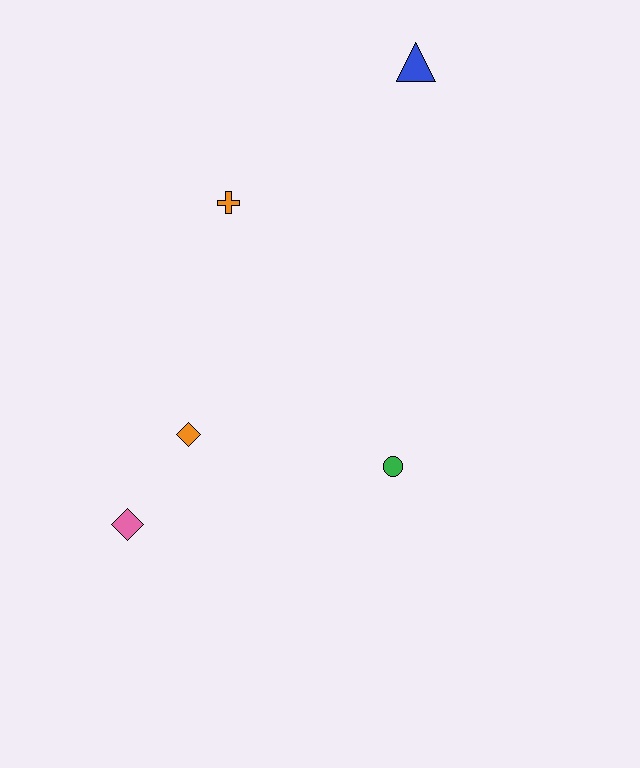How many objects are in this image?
There are 5 objects.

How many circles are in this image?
There is 1 circle.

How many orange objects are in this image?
There are 2 orange objects.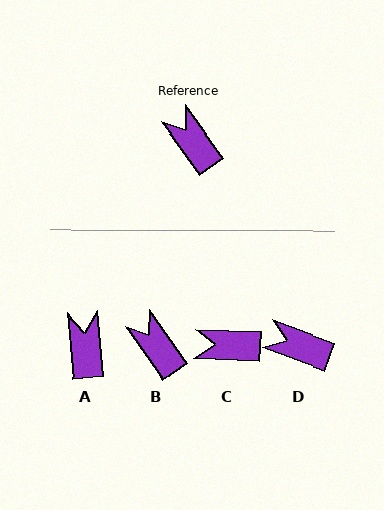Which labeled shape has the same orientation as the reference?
B.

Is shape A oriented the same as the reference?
No, it is off by about 30 degrees.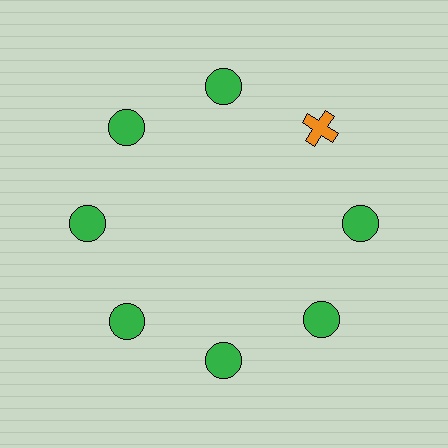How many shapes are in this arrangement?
There are 8 shapes arranged in a ring pattern.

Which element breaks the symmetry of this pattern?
The orange cross at roughly the 2 o'clock position breaks the symmetry. All other shapes are green circles.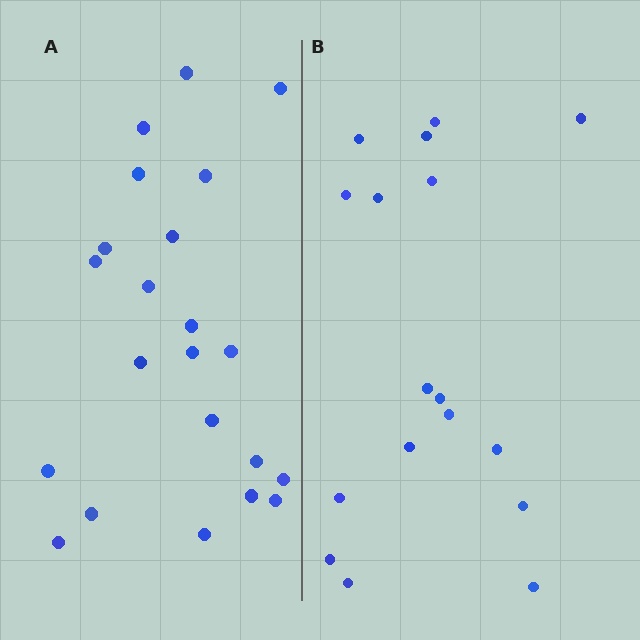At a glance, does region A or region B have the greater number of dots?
Region A (the left region) has more dots.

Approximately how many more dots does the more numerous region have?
Region A has about 5 more dots than region B.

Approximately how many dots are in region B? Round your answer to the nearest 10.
About 20 dots. (The exact count is 17, which rounds to 20.)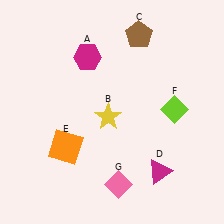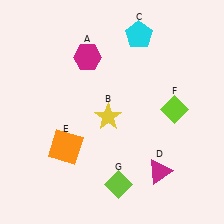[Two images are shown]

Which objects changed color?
C changed from brown to cyan. G changed from pink to lime.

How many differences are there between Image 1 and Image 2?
There are 2 differences between the two images.